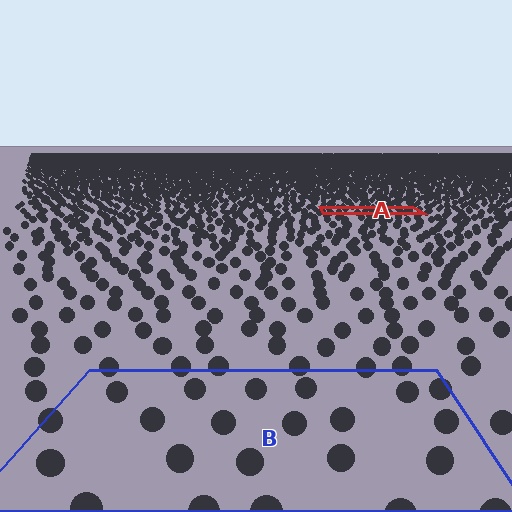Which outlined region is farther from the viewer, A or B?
Region A is farther from the viewer — the texture elements inside it appear smaller and more densely packed.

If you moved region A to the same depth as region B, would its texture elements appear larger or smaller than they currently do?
They would appear larger. At a closer depth, the same texture elements are projected at a bigger on-screen size.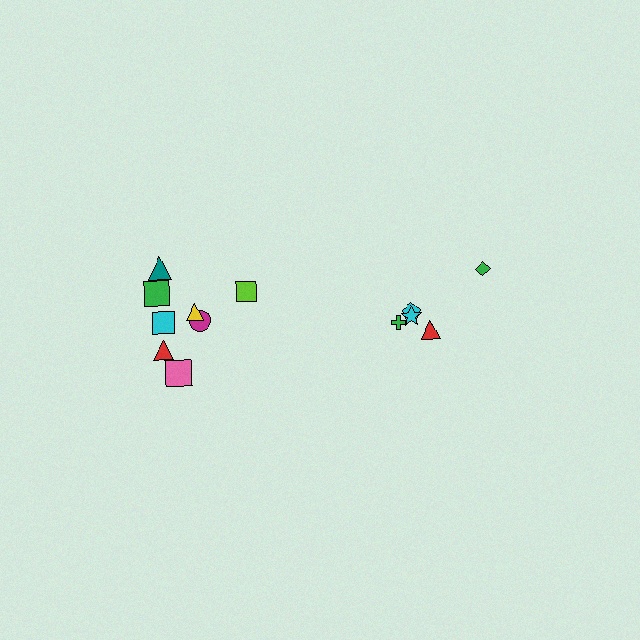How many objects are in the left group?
There are 8 objects.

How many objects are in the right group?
There are 5 objects.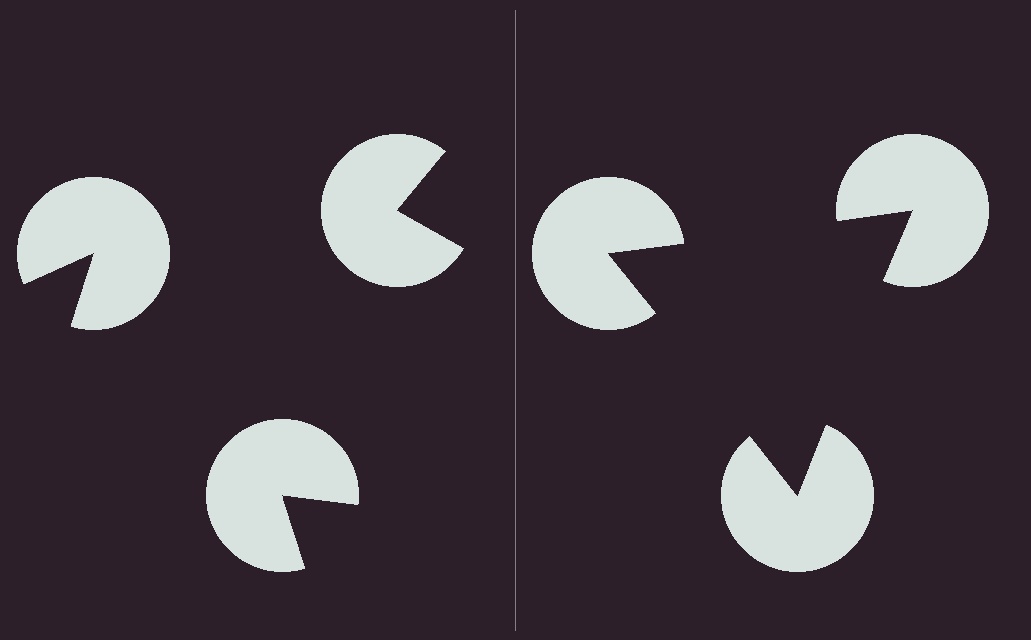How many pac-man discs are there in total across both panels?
6 — 3 on each side.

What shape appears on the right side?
An illusory triangle.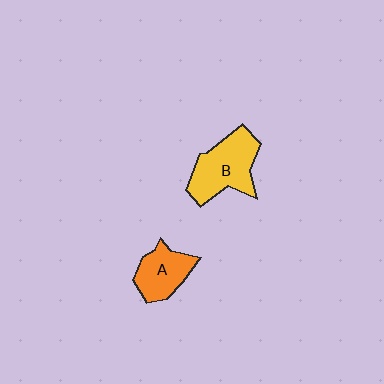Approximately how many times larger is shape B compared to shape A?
Approximately 1.4 times.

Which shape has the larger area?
Shape B (yellow).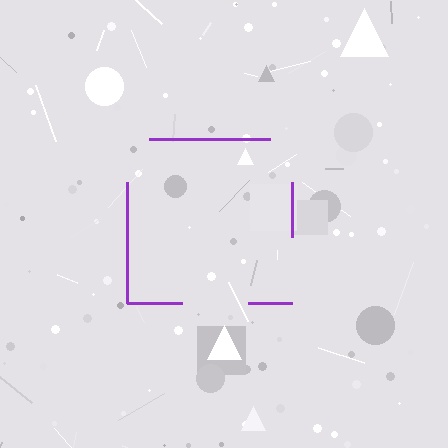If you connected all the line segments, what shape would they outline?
They would outline a square.